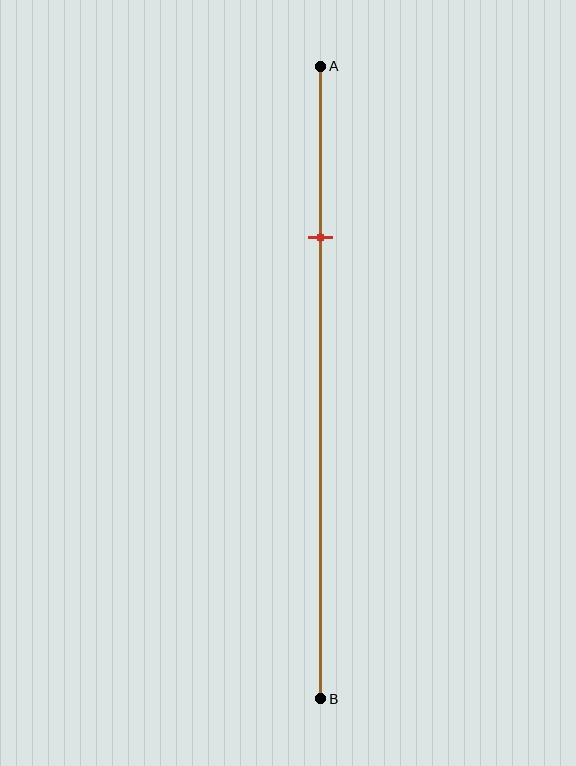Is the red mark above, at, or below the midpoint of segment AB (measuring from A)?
The red mark is above the midpoint of segment AB.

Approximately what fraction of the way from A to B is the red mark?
The red mark is approximately 25% of the way from A to B.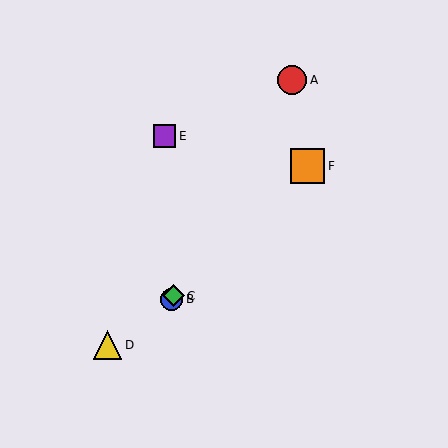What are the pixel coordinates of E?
Object E is at (165, 136).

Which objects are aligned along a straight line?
Objects A, B, C are aligned along a straight line.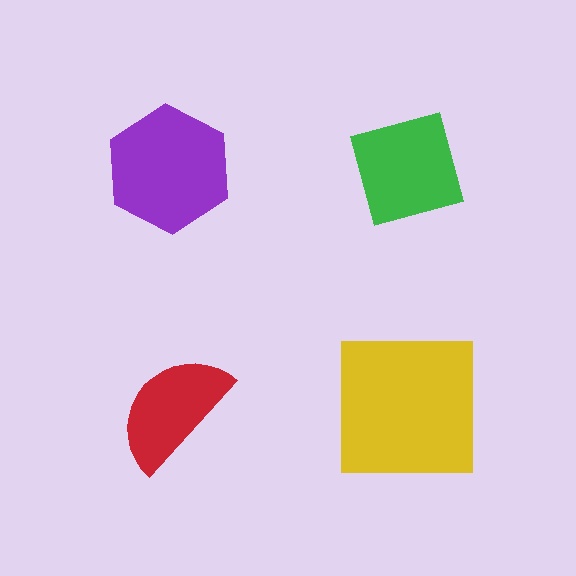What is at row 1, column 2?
A green square.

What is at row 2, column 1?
A red semicircle.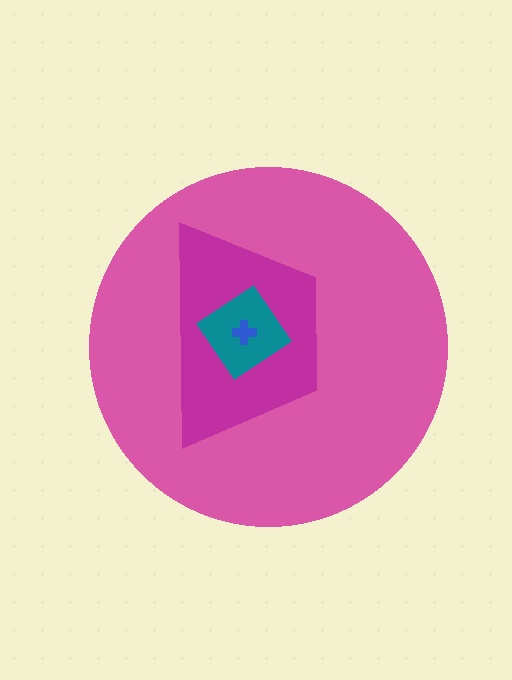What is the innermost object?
The blue cross.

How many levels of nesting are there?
4.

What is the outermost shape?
The pink circle.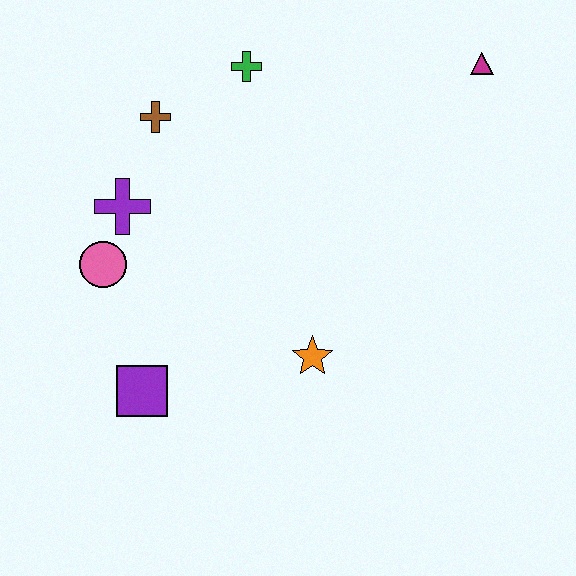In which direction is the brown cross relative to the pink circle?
The brown cross is above the pink circle.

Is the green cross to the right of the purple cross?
Yes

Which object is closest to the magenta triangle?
The green cross is closest to the magenta triangle.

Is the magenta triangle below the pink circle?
No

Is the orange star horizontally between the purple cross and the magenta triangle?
Yes